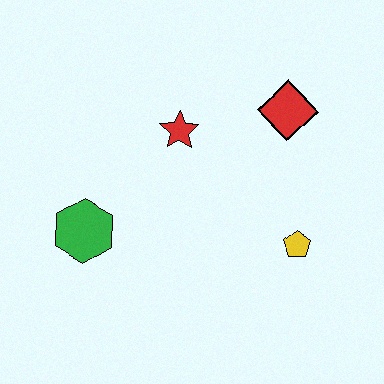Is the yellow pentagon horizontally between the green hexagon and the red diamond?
No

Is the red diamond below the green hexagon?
No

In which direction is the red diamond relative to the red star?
The red diamond is to the right of the red star.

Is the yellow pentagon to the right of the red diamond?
Yes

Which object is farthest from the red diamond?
The green hexagon is farthest from the red diamond.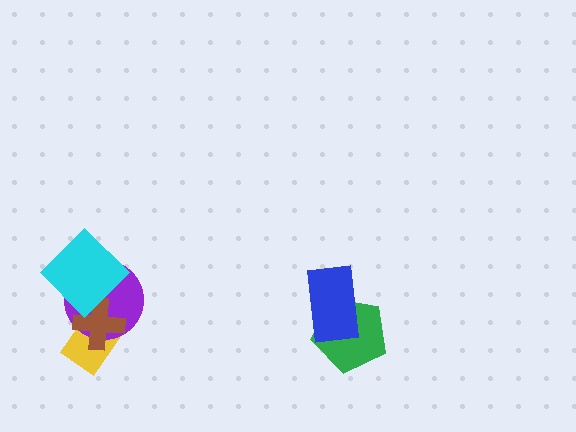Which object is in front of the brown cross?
The cyan diamond is in front of the brown cross.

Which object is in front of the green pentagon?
The blue rectangle is in front of the green pentagon.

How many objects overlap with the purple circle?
3 objects overlap with the purple circle.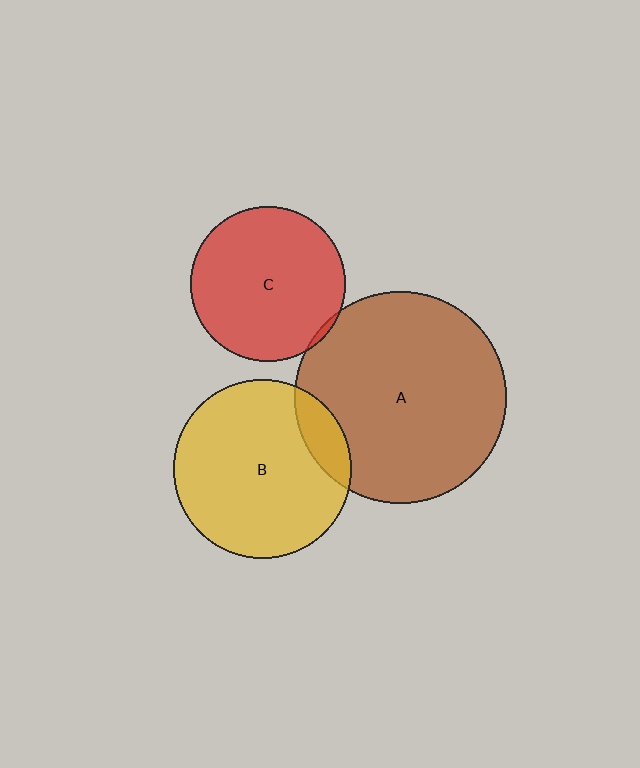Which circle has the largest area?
Circle A (brown).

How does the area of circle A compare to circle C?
Approximately 1.9 times.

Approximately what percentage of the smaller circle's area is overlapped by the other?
Approximately 15%.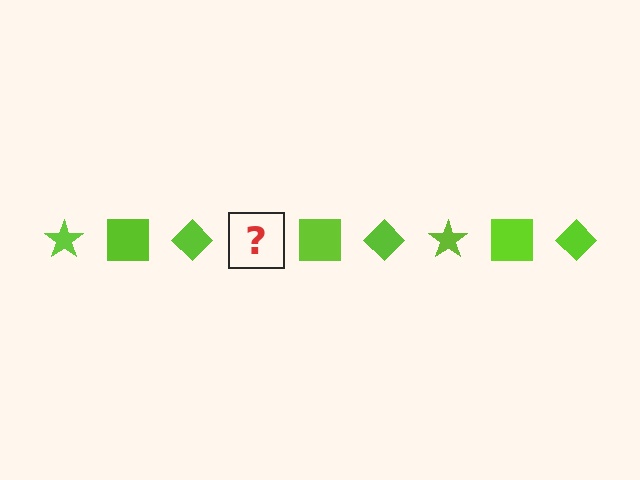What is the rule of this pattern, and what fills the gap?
The rule is that the pattern cycles through star, square, diamond shapes in lime. The gap should be filled with a lime star.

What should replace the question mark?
The question mark should be replaced with a lime star.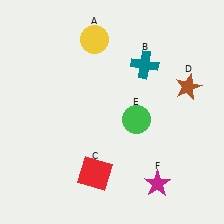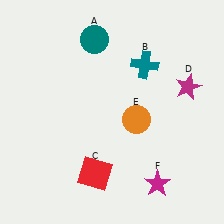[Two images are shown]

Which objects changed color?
A changed from yellow to teal. D changed from brown to magenta. E changed from green to orange.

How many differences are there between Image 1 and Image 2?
There are 3 differences between the two images.